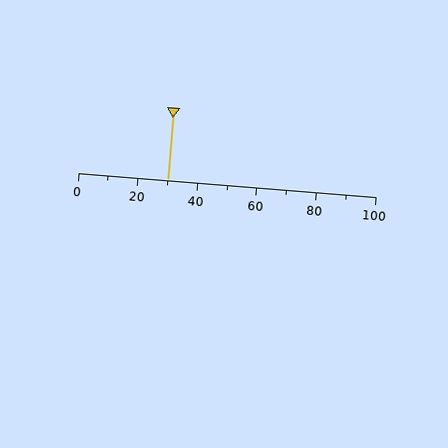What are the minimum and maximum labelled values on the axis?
The axis runs from 0 to 100.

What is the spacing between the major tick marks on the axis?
The major ticks are spaced 20 apart.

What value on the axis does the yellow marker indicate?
The marker indicates approximately 30.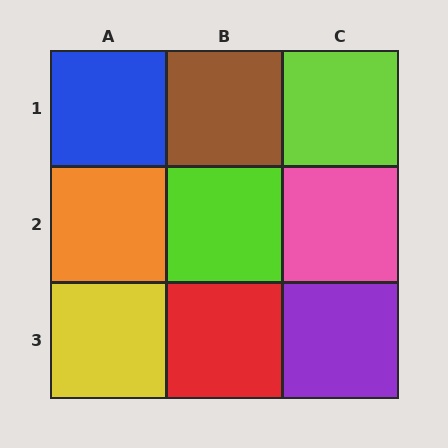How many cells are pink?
1 cell is pink.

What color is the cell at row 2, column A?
Orange.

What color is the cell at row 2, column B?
Lime.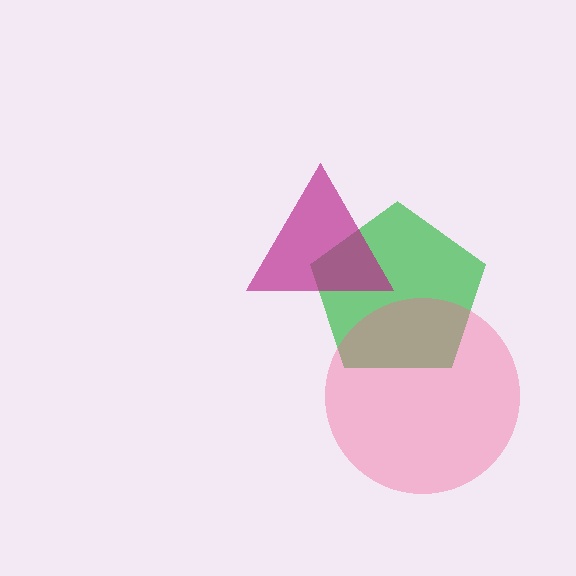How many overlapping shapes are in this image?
There are 3 overlapping shapes in the image.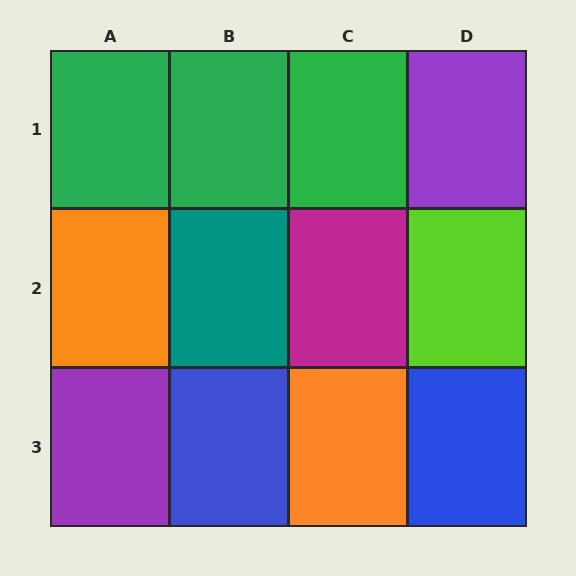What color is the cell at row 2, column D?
Lime.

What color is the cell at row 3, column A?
Purple.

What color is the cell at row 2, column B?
Teal.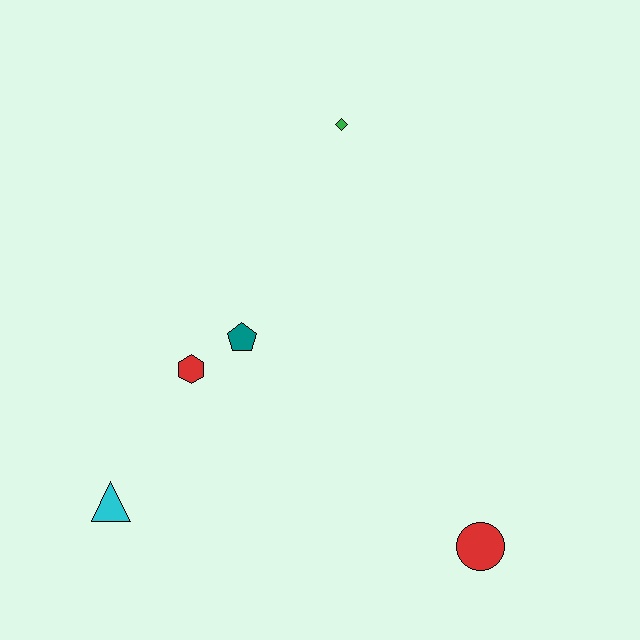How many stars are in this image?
There are no stars.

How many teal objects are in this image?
There is 1 teal object.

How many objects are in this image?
There are 5 objects.